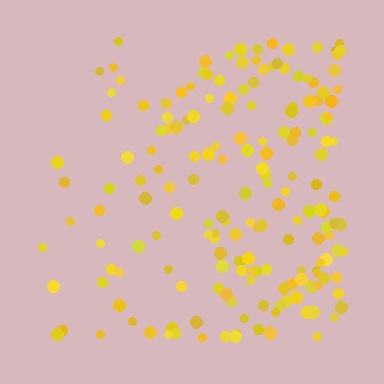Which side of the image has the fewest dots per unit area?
The left.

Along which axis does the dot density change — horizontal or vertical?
Horizontal.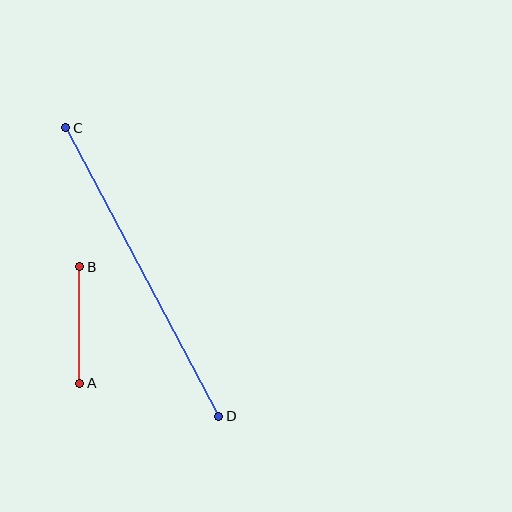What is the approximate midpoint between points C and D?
The midpoint is at approximately (142, 272) pixels.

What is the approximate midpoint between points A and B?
The midpoint is at approximately (80, 325) pixels.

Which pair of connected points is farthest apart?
Points C and D are farthest apart.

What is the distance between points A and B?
The distance is approximately 117 pixels.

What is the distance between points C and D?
The distance is approximately 326 pixels.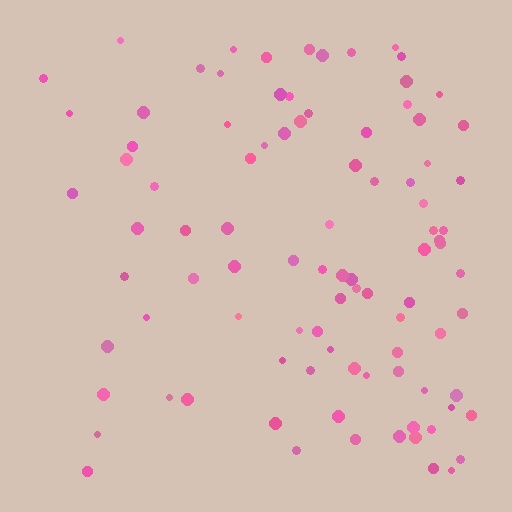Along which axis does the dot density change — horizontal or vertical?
Horizontal.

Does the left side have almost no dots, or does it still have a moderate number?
Still a moderate number, just noticeably fewer than the right.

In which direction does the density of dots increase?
From left to right, with the right side densest.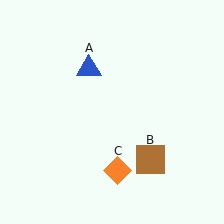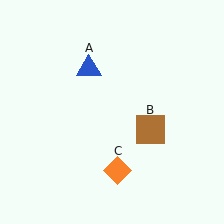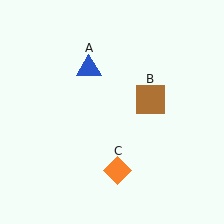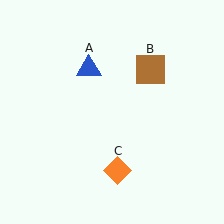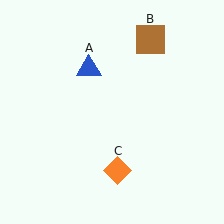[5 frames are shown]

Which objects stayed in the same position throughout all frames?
Blue triangle (object A) and orange diamond (object C) remained stationary.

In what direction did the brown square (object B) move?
The brown square (object B) moved up.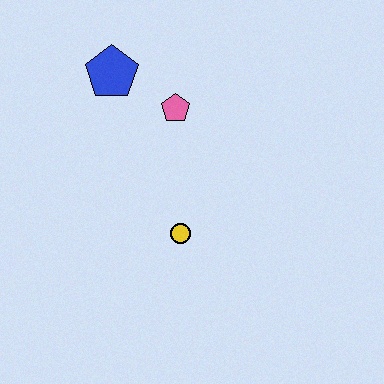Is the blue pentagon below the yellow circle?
No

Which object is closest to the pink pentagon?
The blue pentagon is closest to the pink pentagon.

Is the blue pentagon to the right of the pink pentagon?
No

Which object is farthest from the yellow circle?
The blue pentagon is farthest from the yellow circle.